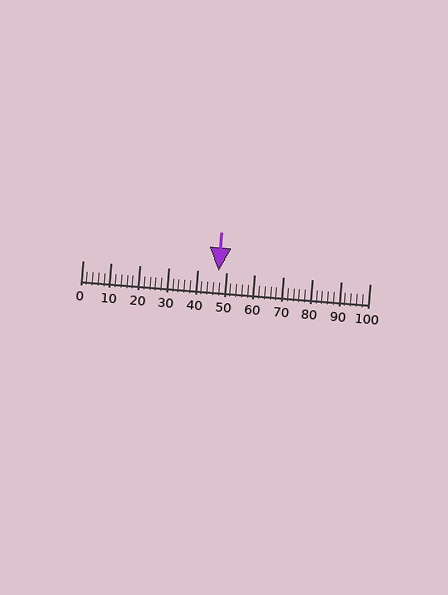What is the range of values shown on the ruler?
The ruler shows values from 0 to 100.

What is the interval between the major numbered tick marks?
The major tick marks are spaced 10 units apart.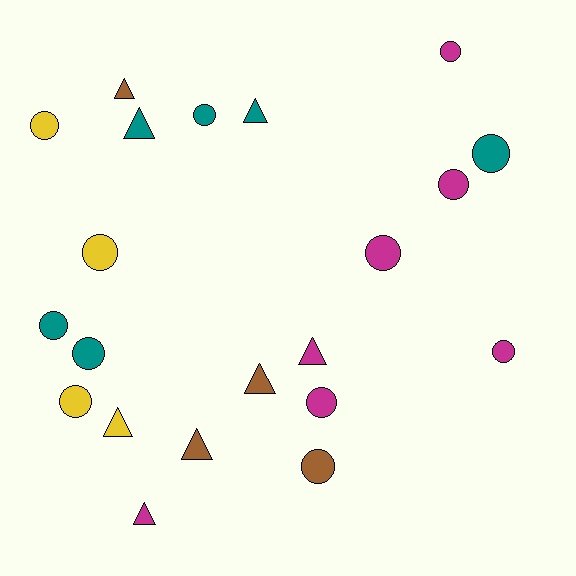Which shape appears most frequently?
Circle, with 13 objects.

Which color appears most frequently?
Magenta, with 7 objects.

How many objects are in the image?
There are 21 objects.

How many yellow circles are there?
There are 3 yellow circles.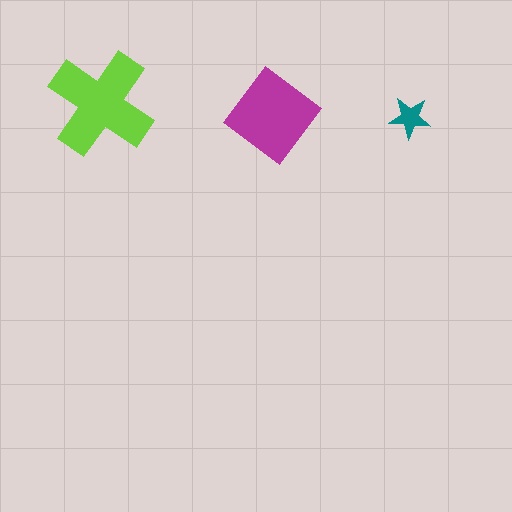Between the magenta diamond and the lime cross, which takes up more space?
The lime cross.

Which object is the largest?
The lime cross.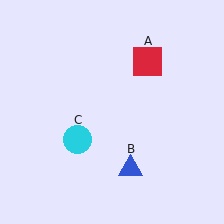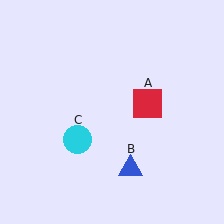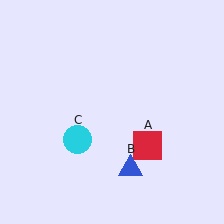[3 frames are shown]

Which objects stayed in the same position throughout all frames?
Blue triangle (object B) and cyan circle (object C) remained stationary.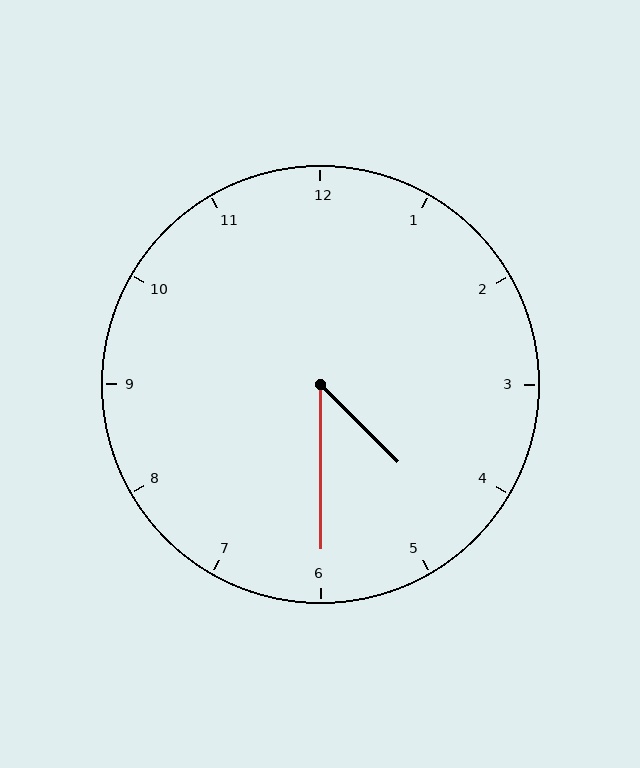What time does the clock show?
4:30.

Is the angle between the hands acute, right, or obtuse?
It is acute.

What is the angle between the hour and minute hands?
Approximately 45 degrees.